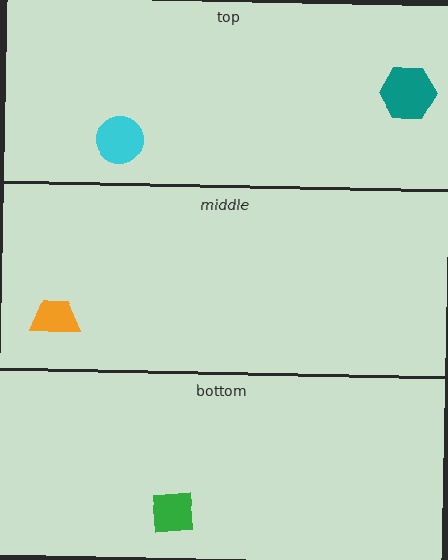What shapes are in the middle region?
The orange trapezoid.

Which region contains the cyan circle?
The top region.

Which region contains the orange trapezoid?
The middle region.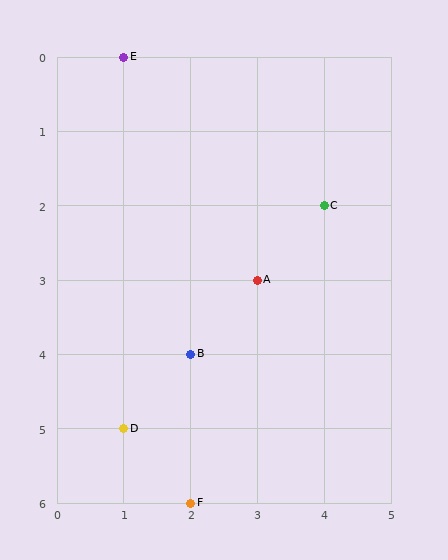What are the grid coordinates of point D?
Point D is at grid coordinates (1, 5).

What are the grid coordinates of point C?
Point C is at grid coordinates (4, 2).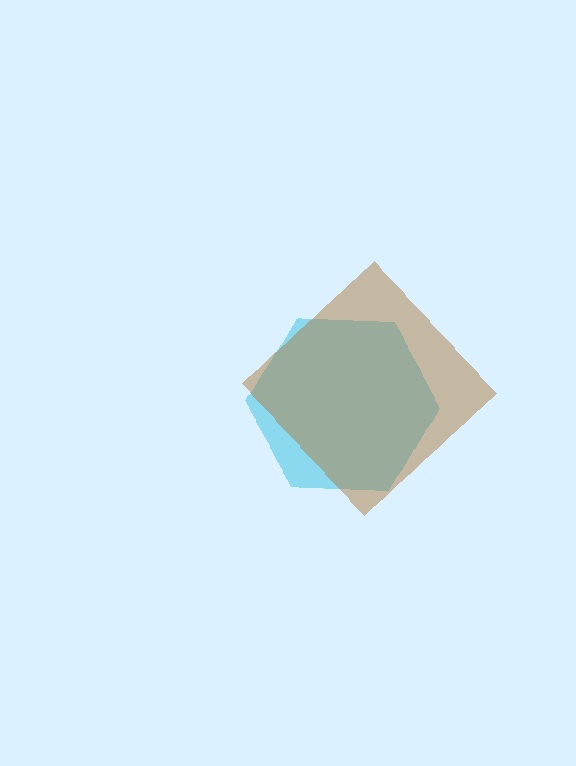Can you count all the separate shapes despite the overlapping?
Yes, there are 2 separate shapes.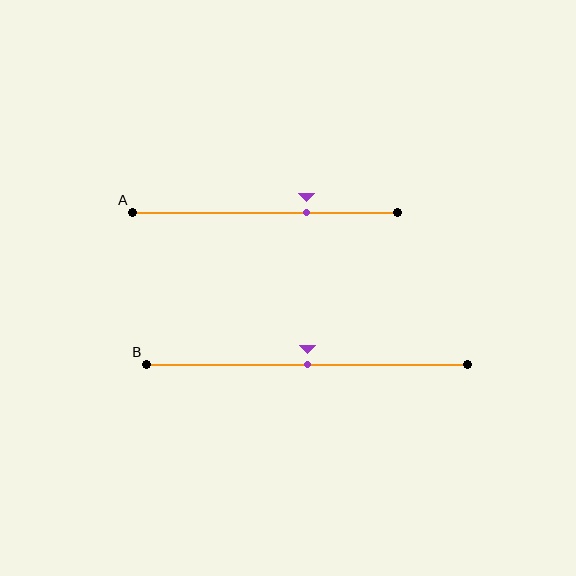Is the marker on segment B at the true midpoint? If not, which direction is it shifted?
Yes, the marker on segment B is at the true midpoint.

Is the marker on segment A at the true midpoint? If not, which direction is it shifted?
No, the marker on segment A is shifted to the right by about 16% of the segment length.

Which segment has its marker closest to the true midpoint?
Segment B has its marker closest to the true midpoint.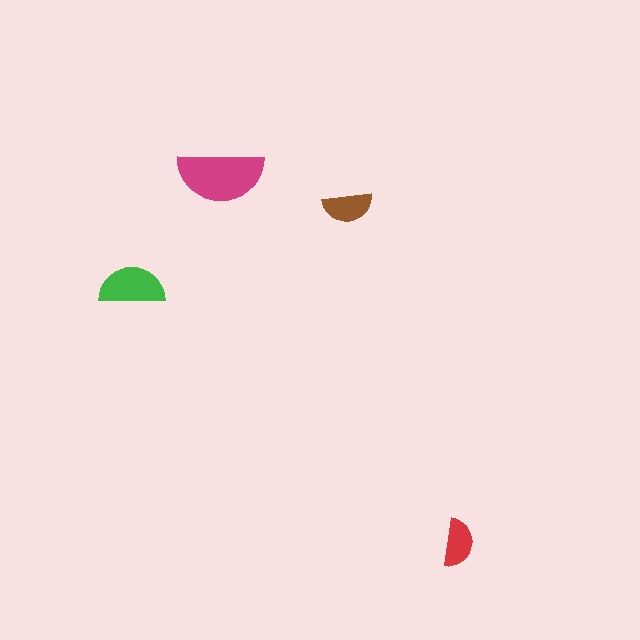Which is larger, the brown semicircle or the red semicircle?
The brown one.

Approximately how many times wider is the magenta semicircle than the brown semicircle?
About 1.5 times wider.